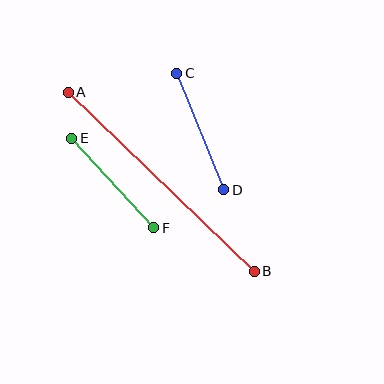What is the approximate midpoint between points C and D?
The midpoint is at approximately (200, 132) pixels.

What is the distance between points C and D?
The distance is approximately 126 pixels.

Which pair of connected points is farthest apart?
Points A and B are farthest apart.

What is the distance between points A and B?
The distance is approximately 258 pixels.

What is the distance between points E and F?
The distance is approximately 122 pixels.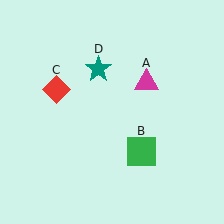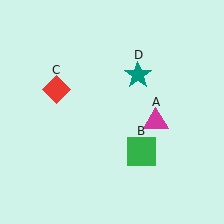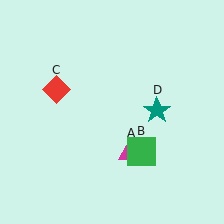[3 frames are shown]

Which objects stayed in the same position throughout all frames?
Green square (object B) and red diamond (object C) remained stationary.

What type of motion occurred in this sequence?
The magenta triangle (object A), teal star (object D) rotated clockwise around the center of the scene.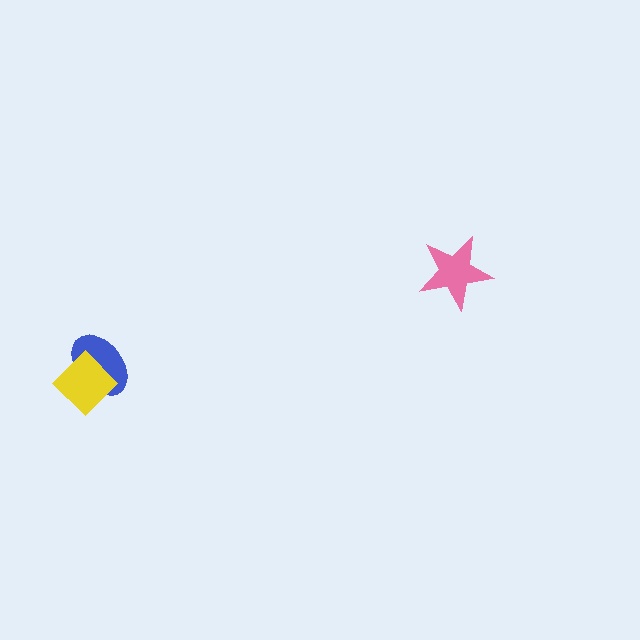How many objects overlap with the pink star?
0 objects overlap with the pink star.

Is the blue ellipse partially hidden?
Yes, it is partially covered by another shape.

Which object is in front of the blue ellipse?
The yellow diamond is in front of the blue ellipse.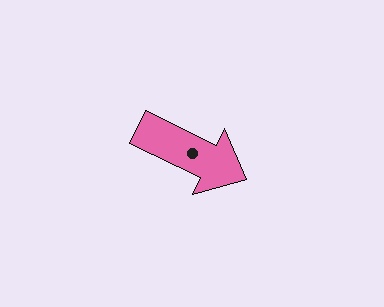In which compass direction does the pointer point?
Southeast.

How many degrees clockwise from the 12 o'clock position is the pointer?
Approximately 116 degrees.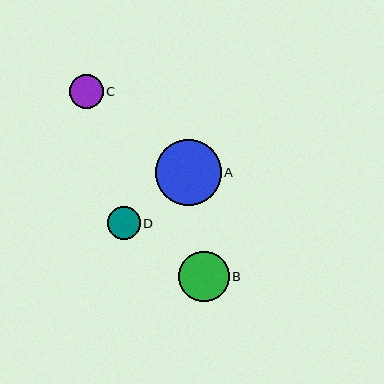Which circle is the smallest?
Circle D is the smallest with a size of approximately 33 pixels.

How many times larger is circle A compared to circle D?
Circle A is approximately 2.0 times the size of circle D.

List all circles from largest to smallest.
From largest to smallest: A, B, C, D.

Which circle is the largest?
Circle A is the largest with a size of approximately 66 pixels.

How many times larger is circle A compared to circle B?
Circle A is approximately 1.3 times the size of circle B.